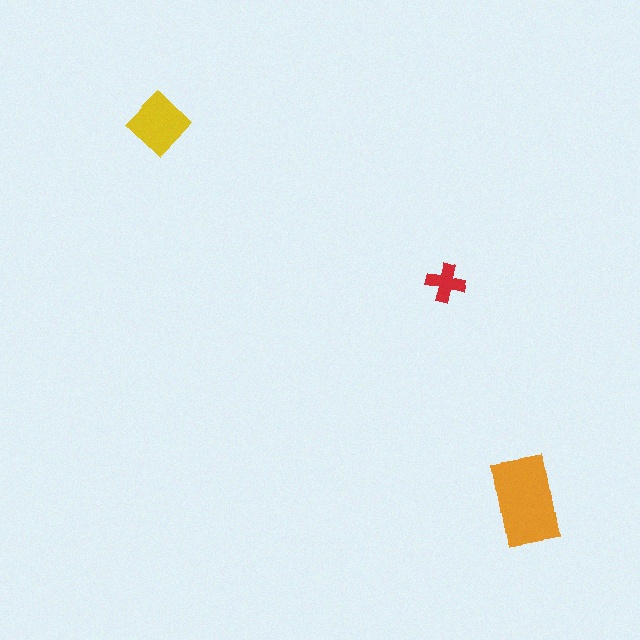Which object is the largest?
The orange rectangle.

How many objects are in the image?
There are 3 objects in the image.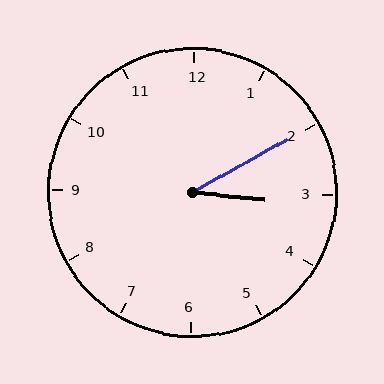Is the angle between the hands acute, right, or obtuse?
It is acute.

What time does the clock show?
3:10.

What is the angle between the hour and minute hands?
Approximately 35 degrees.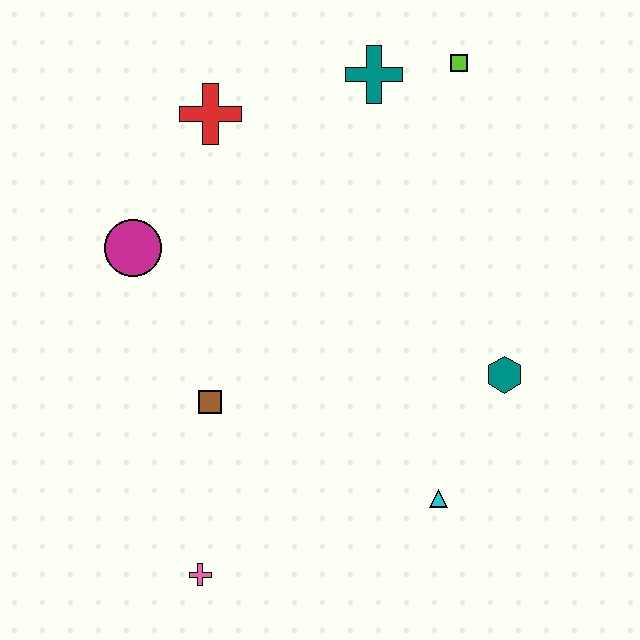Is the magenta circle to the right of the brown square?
No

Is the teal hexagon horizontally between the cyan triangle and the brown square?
No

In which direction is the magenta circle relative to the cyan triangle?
The magenta circle is to the left of the cyan triangle.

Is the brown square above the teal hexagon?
No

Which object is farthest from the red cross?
The pink cross is farthest from the red cross.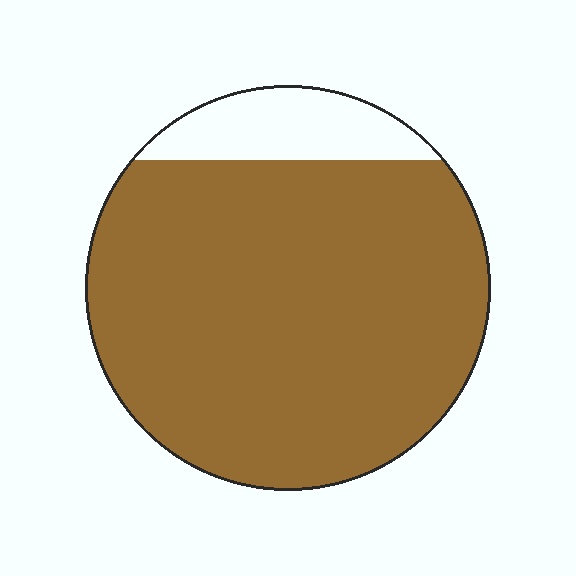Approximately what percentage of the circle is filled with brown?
Approximately 85%.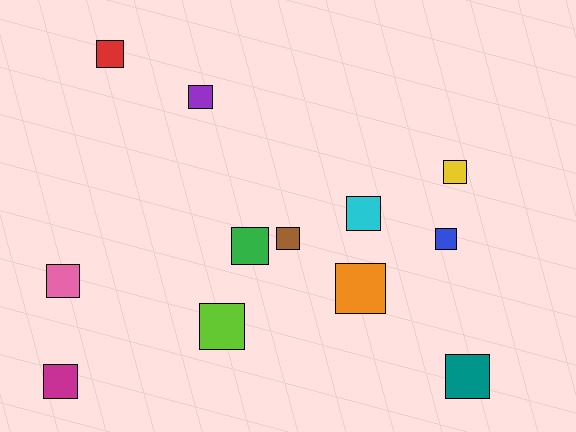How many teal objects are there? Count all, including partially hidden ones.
There is 1 teal object.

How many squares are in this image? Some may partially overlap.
There are 12 squares.